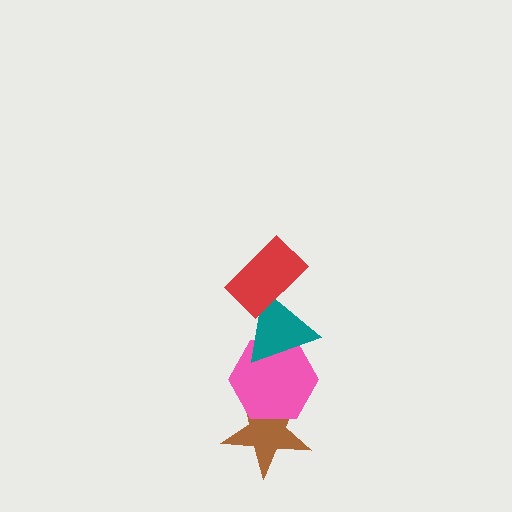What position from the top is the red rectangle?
The red rectangle is 1st from the top.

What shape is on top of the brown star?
The pink hexagon is on top of the brown star.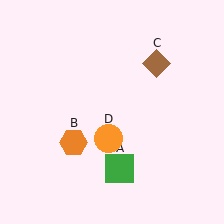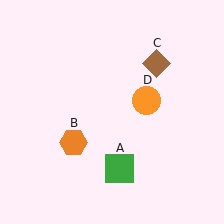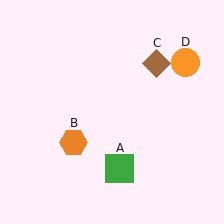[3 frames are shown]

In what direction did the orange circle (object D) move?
The orange circle (object D) moved up and to the right.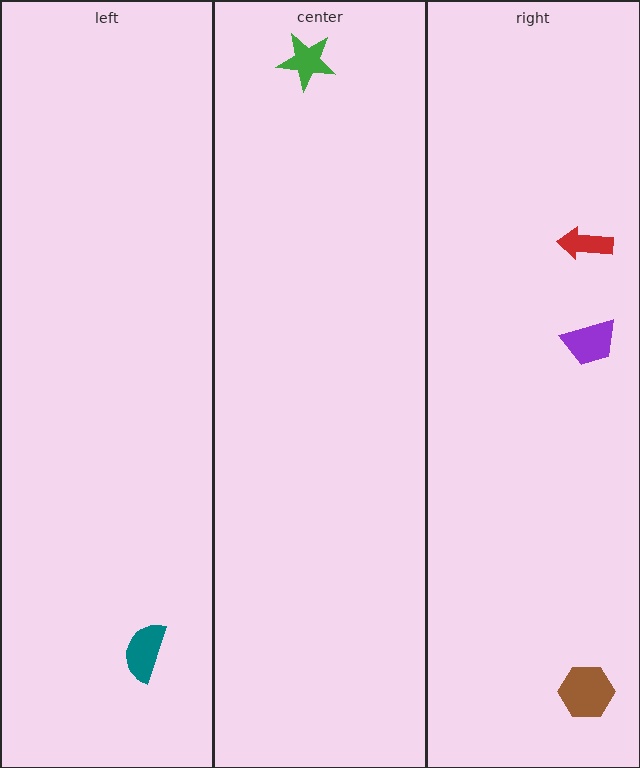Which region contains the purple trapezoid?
The right region.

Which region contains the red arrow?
The right region.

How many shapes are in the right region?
3.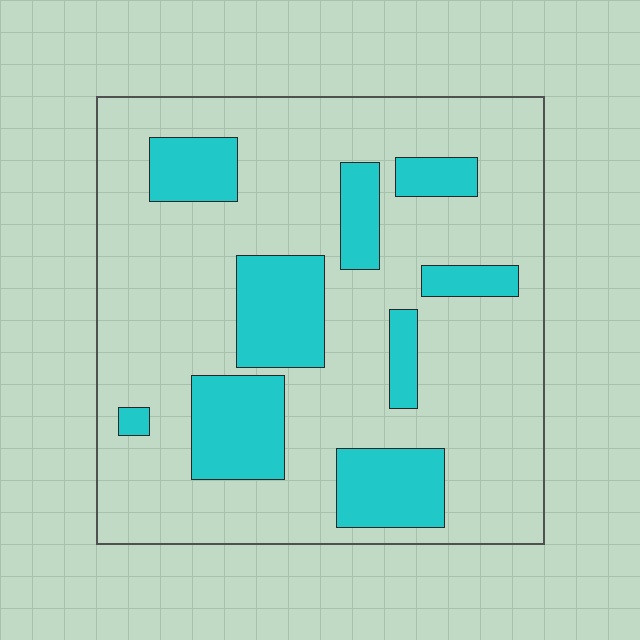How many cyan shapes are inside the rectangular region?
9.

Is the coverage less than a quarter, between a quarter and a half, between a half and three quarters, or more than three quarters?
Less than a quarter.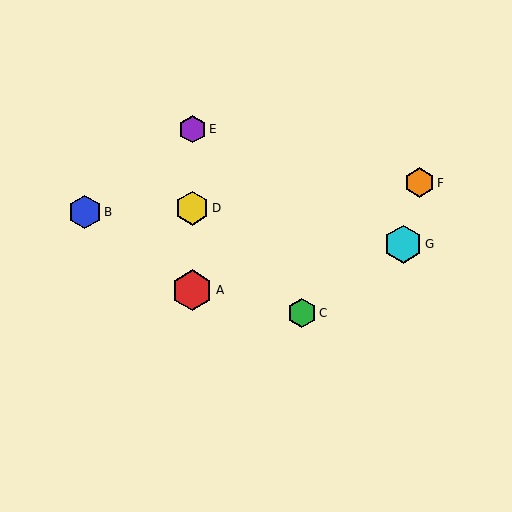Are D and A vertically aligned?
Yes, both are at x≈192.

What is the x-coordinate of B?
Object B is at x≈85.